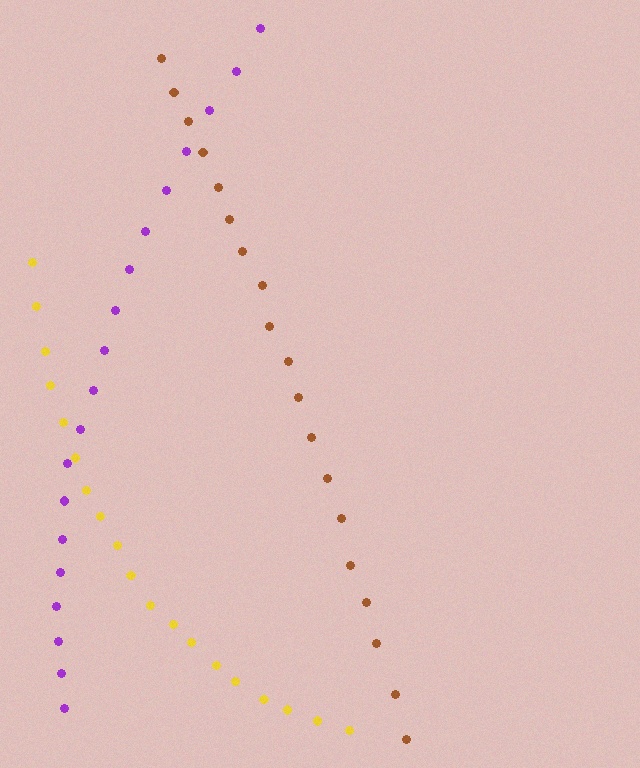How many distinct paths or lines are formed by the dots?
There are 3 distinct paths.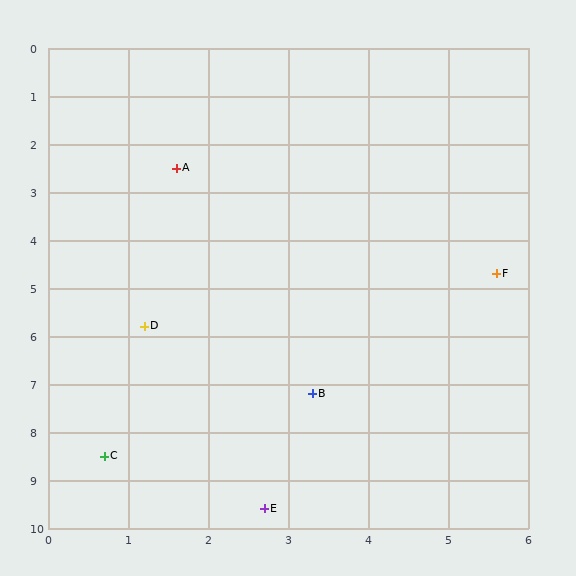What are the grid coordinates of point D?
Point D is at approximately (1.2, 5.8).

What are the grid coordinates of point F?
Point F is at approximately (5.6, 4.7).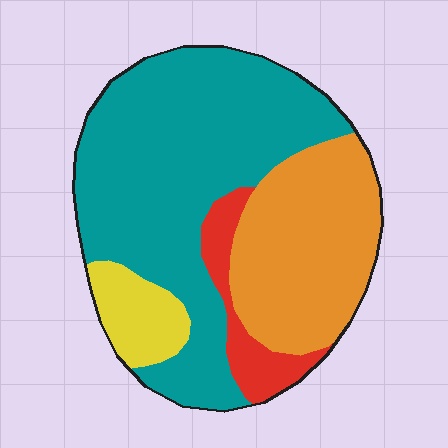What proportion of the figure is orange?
Orange covers 29% of the figure.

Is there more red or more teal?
Teal.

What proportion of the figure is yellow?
Yellow covers about 10% of the figure.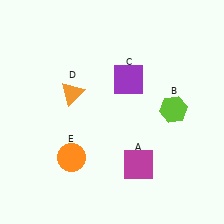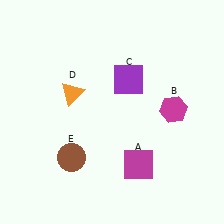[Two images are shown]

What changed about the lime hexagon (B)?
In Image 1, B is lime. In Image 2, it changed to magenta.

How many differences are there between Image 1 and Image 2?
There are 2 differences between the two images.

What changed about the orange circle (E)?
In Image 1, E is orange. In Image 2, it changed to brown.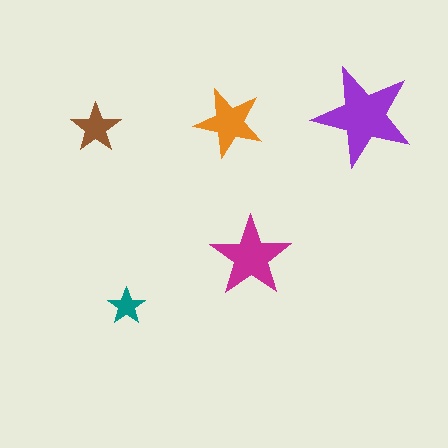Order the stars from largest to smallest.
the purple one, the magenta one, the orange one, the brown one, the teal one.